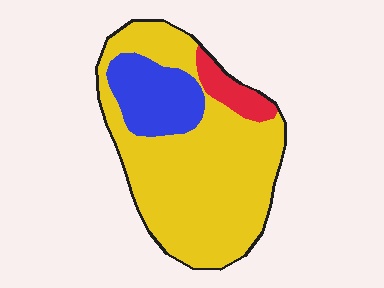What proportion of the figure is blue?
Blue takes up about one fifth (1/5) of the figure.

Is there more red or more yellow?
Yellow.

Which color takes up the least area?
Red, at roughly 10%.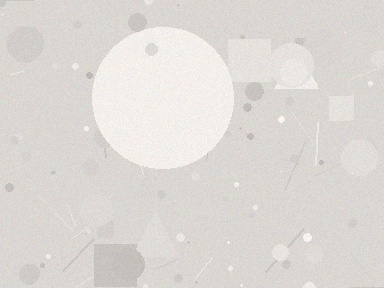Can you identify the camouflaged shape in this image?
The camouflaged shape is a circle.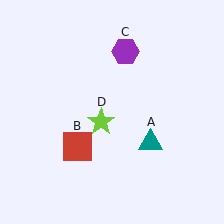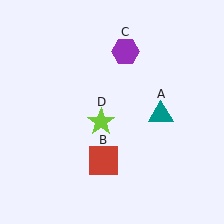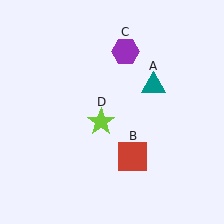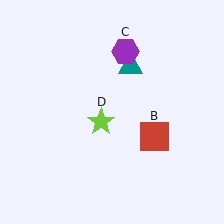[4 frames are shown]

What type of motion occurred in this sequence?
The teal triangle (object A), red square (object B) rotated counterclockwise around the center of the scene.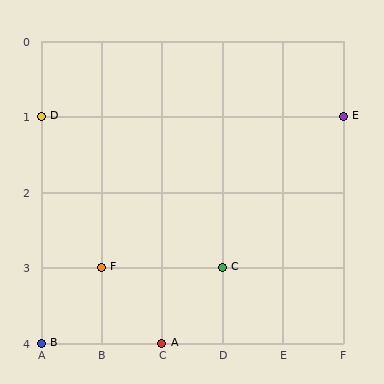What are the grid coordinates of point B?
Point B is at grid coordinates (A, 4).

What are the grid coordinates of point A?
Point A is at grid coordinates (C, 4).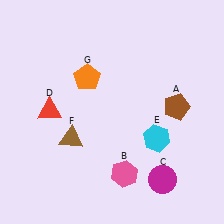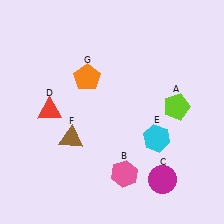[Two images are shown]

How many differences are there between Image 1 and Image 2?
There is 1 difference between the two images.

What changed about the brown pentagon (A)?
In Image 1, A is brown. In Image 2, it changed to lime.